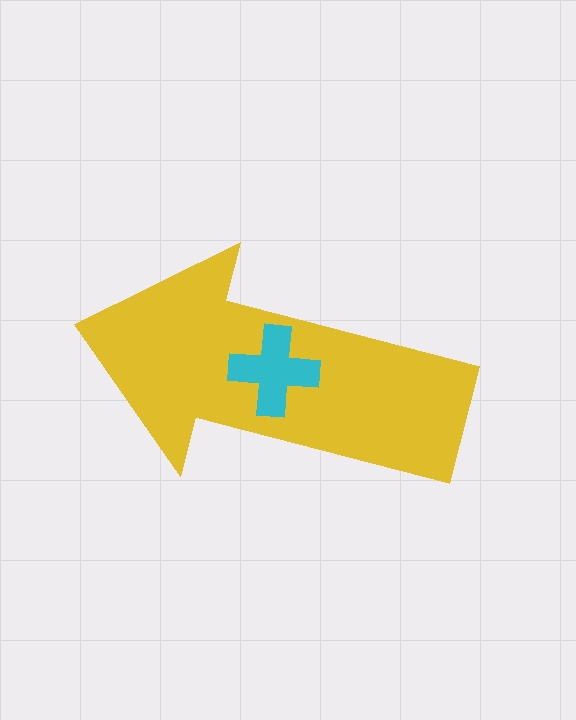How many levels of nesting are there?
2.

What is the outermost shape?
The yellow arrow.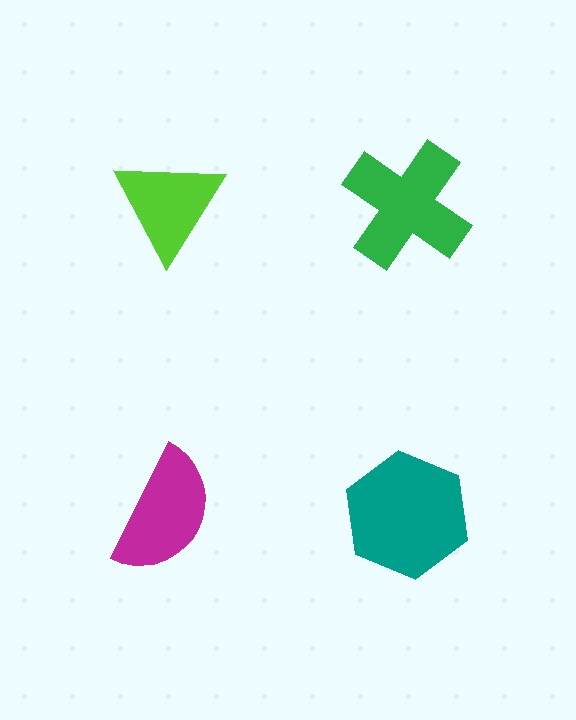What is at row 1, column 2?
A green cross.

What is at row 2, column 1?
A magenta semicircle.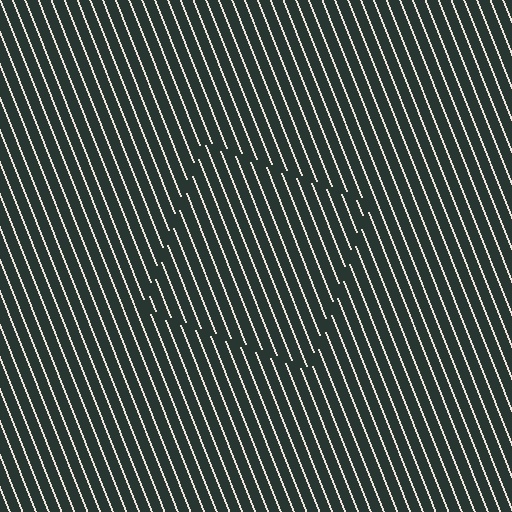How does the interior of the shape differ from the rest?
The interior of the shape contains the same grating, shifted by half a period — the contour is defined by the phase discontinuity where line-ends from the inner and outer gratings abut.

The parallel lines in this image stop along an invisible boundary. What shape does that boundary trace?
An illusory square. The interior of the shape contains the same grating, shifted by half a period — the contour is defined by the phase discontinuity where line-ends from the inner and outer gratings abut.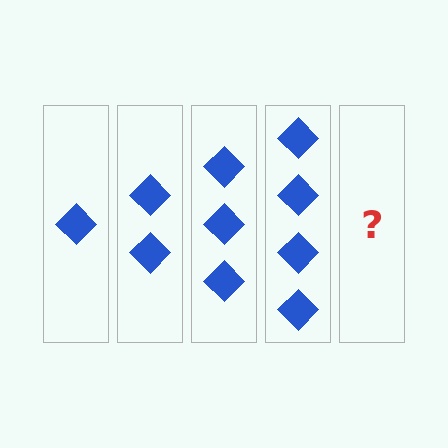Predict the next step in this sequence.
The next step is 5 diamonds.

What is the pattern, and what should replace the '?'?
The pattern is that each step adds one more diamond. The '?' should be 5 diamonds.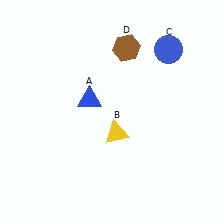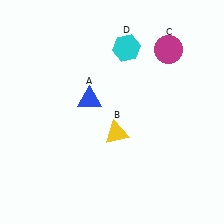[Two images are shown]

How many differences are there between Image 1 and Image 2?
There are 2 differences between the two images.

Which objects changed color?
C changed from blue to magenta. D changed from brown to cyan.